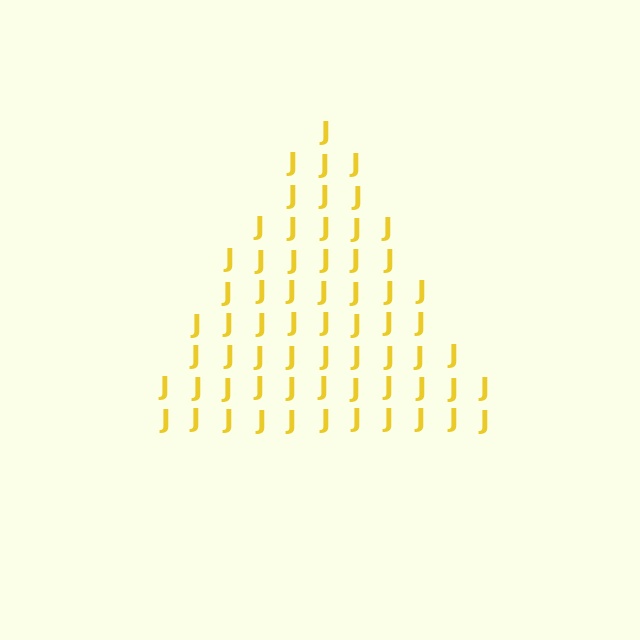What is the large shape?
The large shape is a triangle.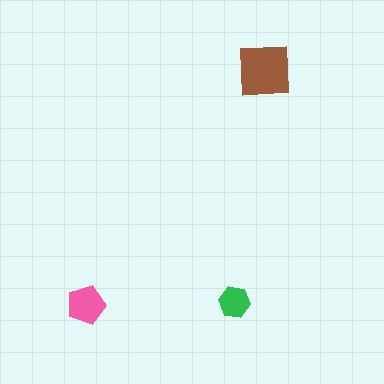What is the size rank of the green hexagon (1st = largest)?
3rd.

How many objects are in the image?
There are 3 objects in the image.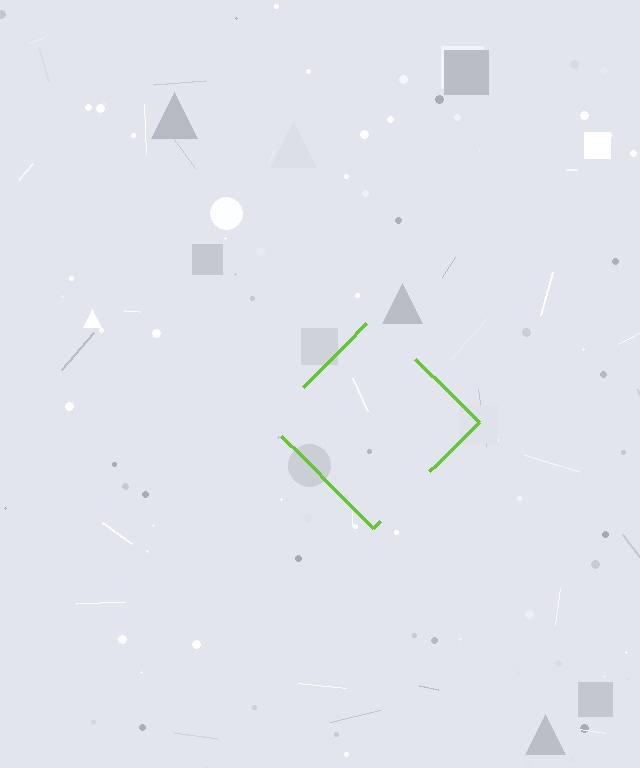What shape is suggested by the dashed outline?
The dashed outline suggests a diamond.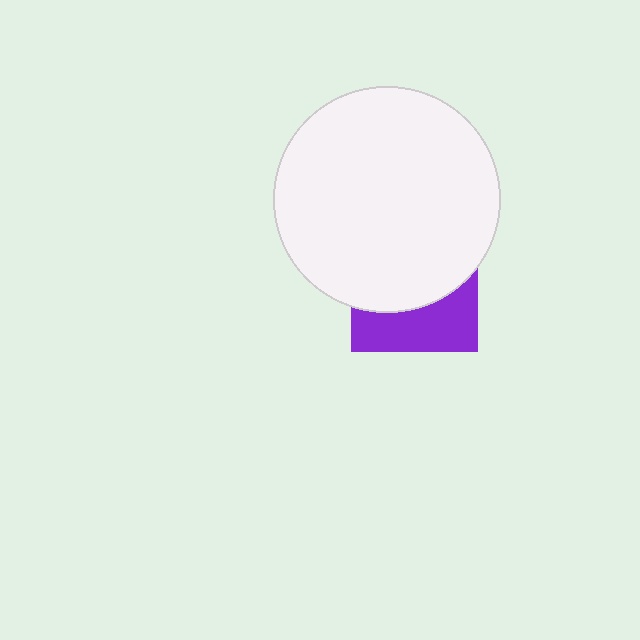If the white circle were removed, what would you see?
You would see the complete purple square.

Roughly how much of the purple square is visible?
A small part of it is visible (roughly 38%).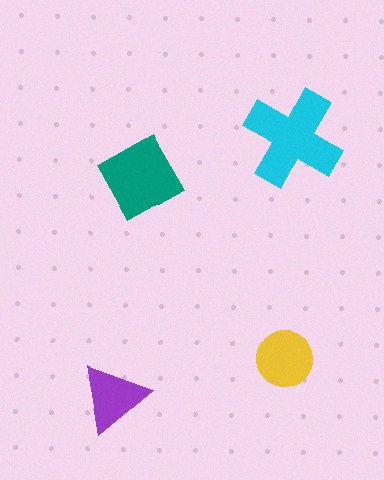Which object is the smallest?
The purple triangle.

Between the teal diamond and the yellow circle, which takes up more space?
The teal diamond.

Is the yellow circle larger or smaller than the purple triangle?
Larger.